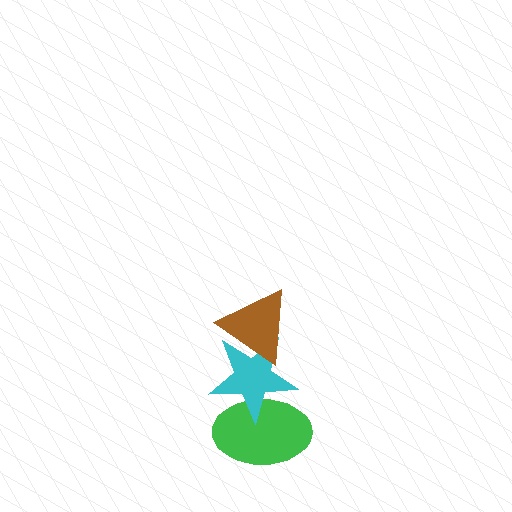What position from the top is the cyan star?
The cyan star is 2nd from the top.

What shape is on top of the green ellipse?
The cyan star is on top of the green ellipse.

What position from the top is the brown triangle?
The brown triangle is 1st from the top.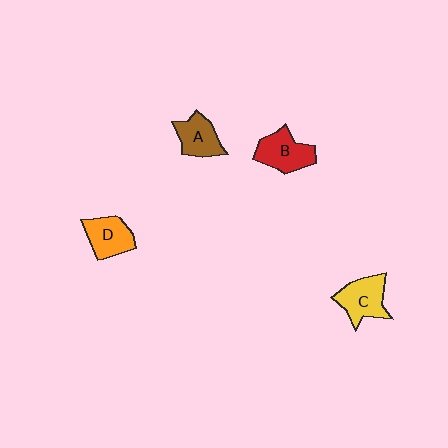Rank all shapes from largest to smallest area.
From largest to smallest: B (red), C (yellow), D (orange), A (brown).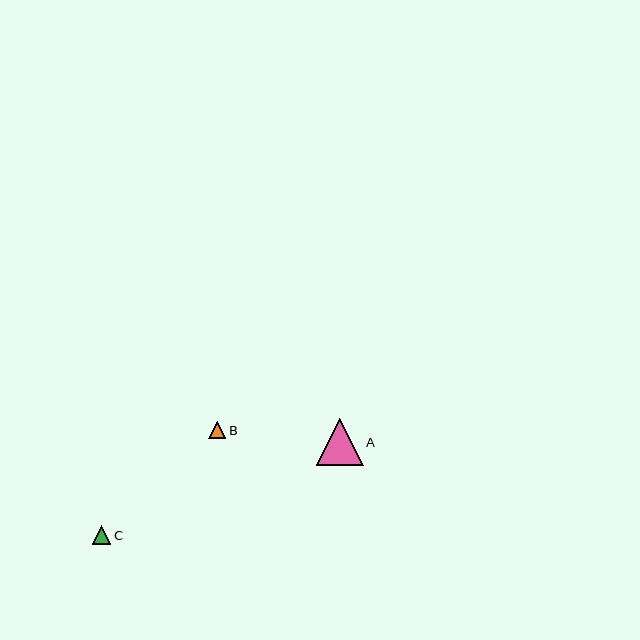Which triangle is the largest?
Triangle A is the largest with a size of approximately 47 pixels.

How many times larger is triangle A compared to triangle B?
Triangle A is approximately 2.8 times the size of triangle B.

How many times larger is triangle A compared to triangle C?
Triangle A is approximately 2.5 times the size of triangle C.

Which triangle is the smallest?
Triangle B is the smallest with a size of approximately 17 pixels.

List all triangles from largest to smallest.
From largest to smallest: A, C, B.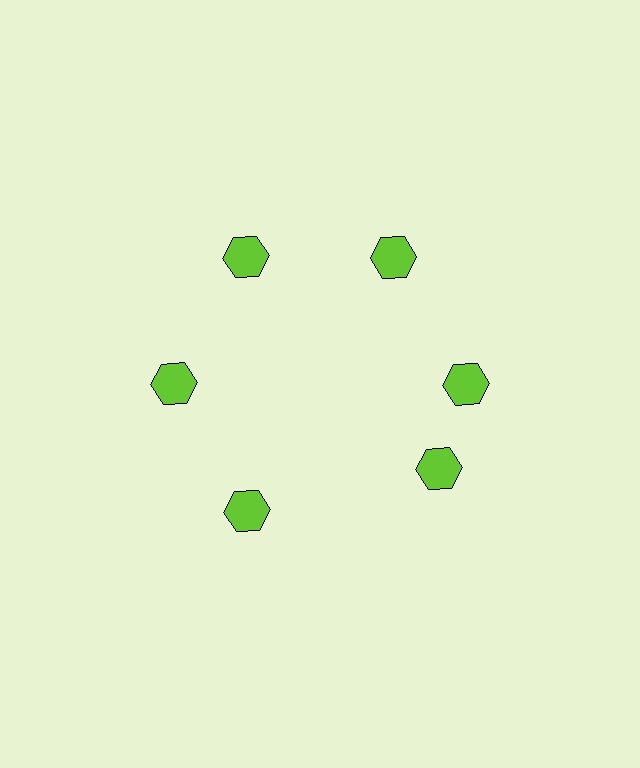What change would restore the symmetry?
The symmetry would be restored by rotating it back into even spacing with its neighbors so that all 6 hexagons sit at equal angles and equal distance from the center.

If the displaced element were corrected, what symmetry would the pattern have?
It would have 6-fold rotational symmetry — the pattern would map onto itself every 60 degrees.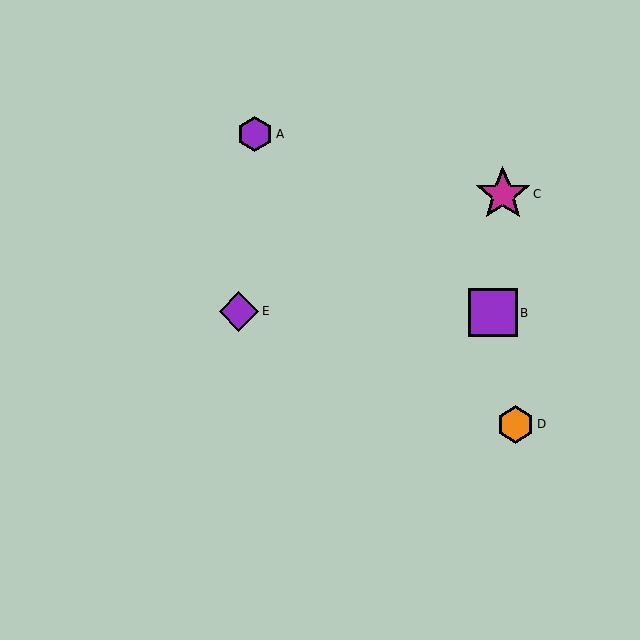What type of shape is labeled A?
Shape A is a purple hexagon.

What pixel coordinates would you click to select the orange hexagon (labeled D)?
Click at (515, 424) to select the orange hexagon D.